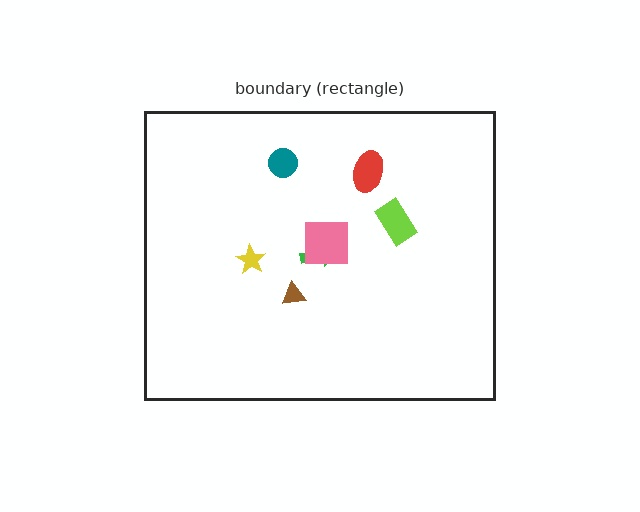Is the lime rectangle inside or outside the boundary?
Inside.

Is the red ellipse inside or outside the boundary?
Inside.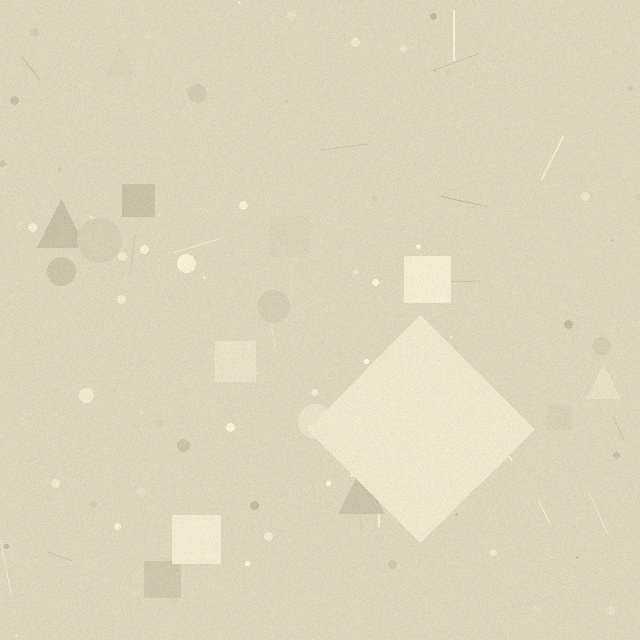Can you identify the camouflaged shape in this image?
The camouflaged shape is a diamond.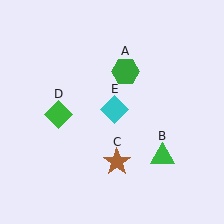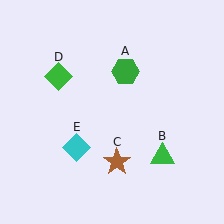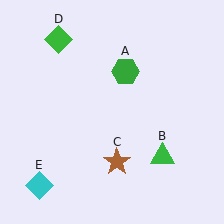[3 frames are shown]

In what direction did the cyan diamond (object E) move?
The cyan diamond (object E) moved down and to the left.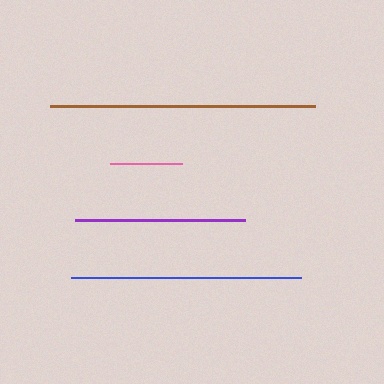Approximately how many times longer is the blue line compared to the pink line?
The blue line is approximately 3.2 times the length of the pink line.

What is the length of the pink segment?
The pink segment is approximately 72 pixels long.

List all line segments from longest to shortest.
From longest to shortest: brown, blue, purple, pink.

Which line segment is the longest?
The brown line is the longest at approximately 265 pixels.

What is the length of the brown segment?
The brown segment is approximately 265 pixels long.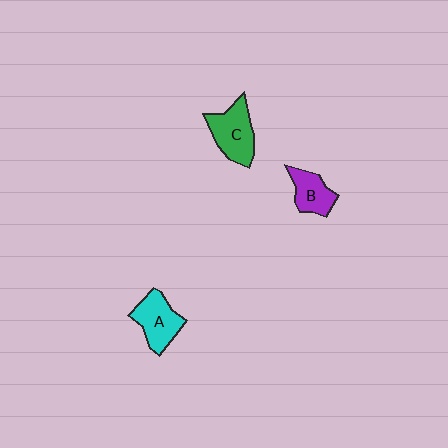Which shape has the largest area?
Shape C (green).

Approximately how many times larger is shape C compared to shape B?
Approximately 1.4 times.